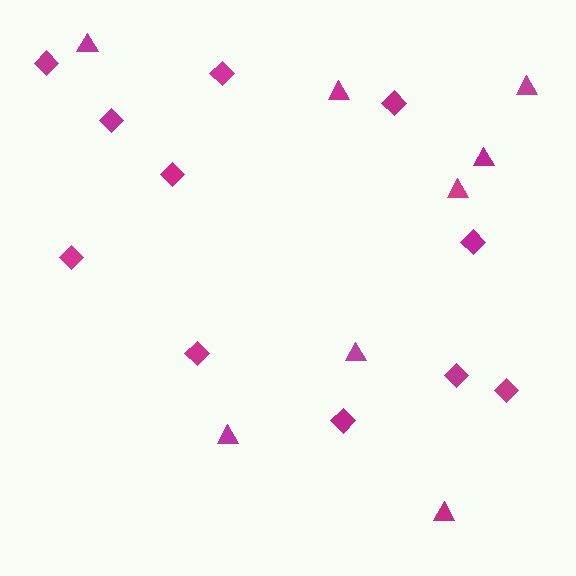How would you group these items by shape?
There are 2 groups: one group of diamonds (11) and one group of triangles (8).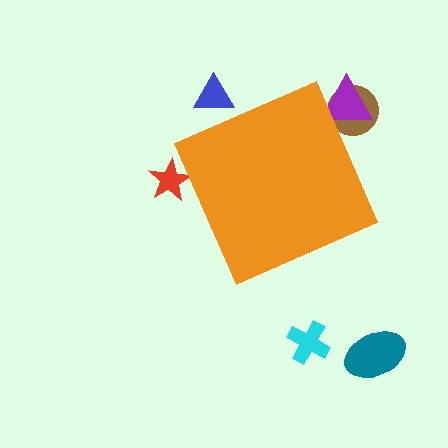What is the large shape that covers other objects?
An orange diamond.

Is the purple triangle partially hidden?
Yes, the purple triangle is partially hidden behind the orange diamond.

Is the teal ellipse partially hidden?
No, the teal ellipse is fully visible.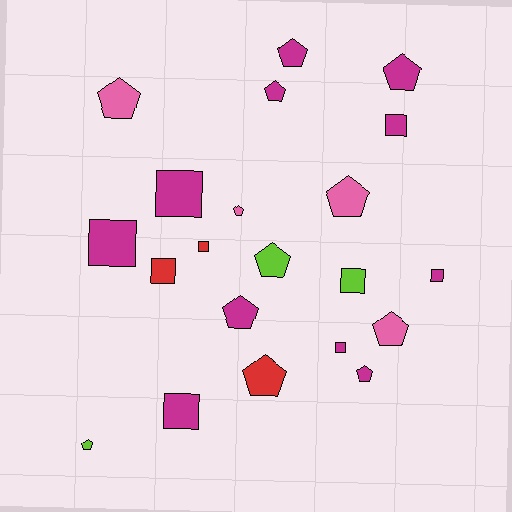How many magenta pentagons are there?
There are 5 magenta pentagons.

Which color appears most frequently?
Magenta, with 11 objects.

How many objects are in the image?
There are 21 objects.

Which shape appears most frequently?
Pentagon, with 12 objects.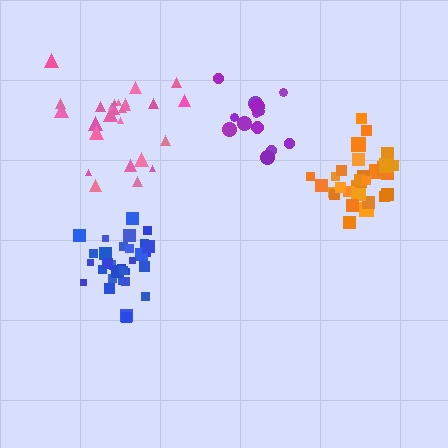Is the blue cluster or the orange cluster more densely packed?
Blue.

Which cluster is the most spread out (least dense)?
Pink.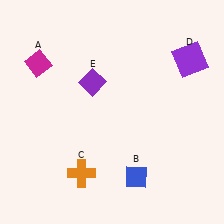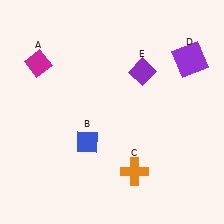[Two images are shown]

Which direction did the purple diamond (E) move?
The purple diamond (E) moved right.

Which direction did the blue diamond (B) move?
The blue diamond (B) moved left.